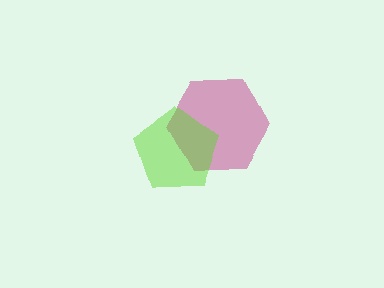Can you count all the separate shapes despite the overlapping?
Yes, there are 2 separate shapes.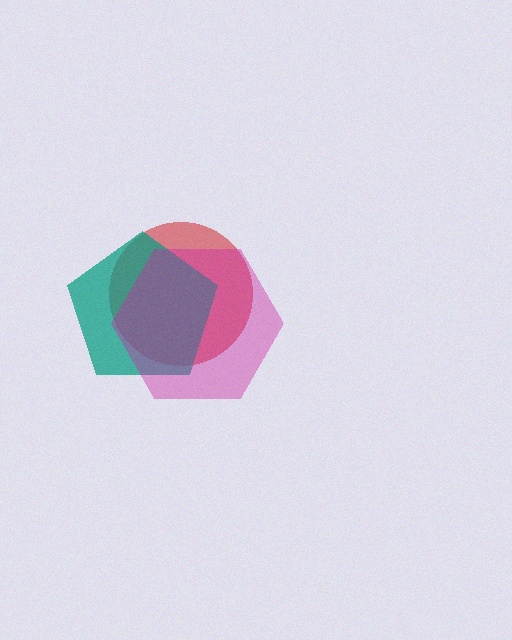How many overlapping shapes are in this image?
There are 3 overlapping shapes in the image.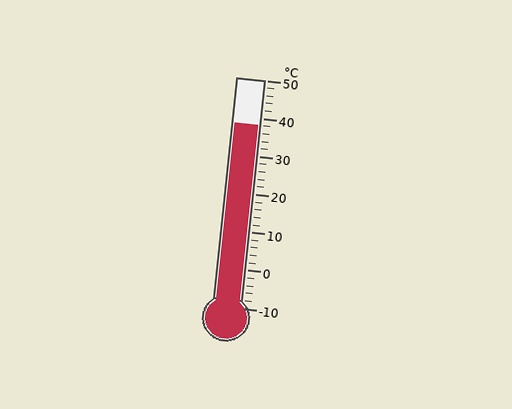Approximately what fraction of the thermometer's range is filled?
The thermometer is filled to approximately 80% of its range.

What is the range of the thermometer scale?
The thermometer scale ranges from -10°C to 50°C.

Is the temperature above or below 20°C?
The temperature is above 20°C.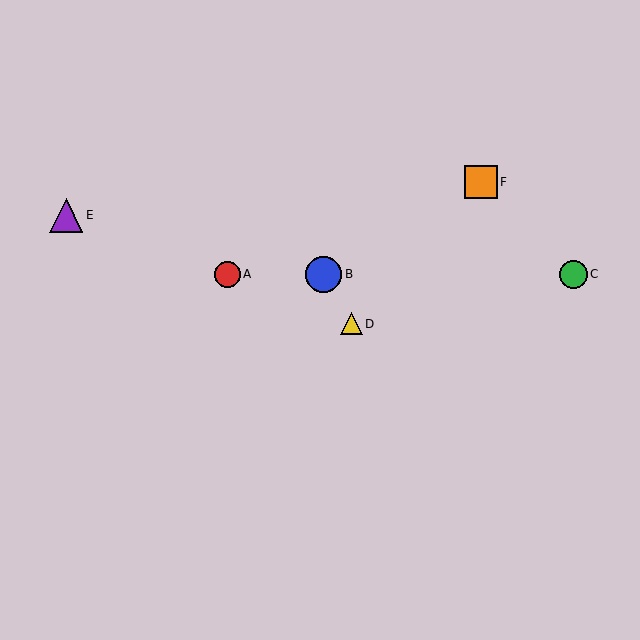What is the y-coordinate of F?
Object F is at y≈182.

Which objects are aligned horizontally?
Objects A, B, C are aligned horizontally.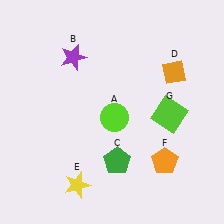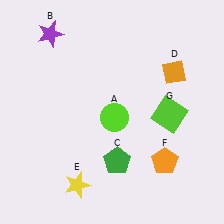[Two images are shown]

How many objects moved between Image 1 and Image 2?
1 object moved between the two images.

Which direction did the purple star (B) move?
The purple star (B) moved left.